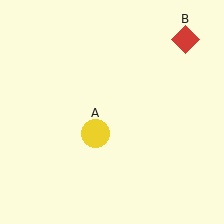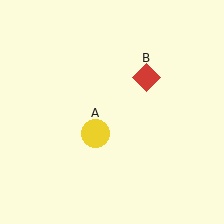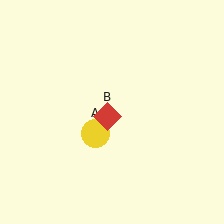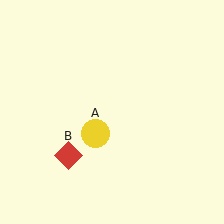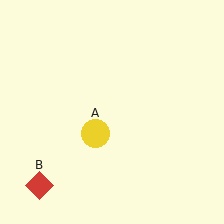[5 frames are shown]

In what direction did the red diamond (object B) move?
The red diamond (object B) moved down and to the left.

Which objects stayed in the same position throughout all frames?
Yellow circle (object A) remained stationary.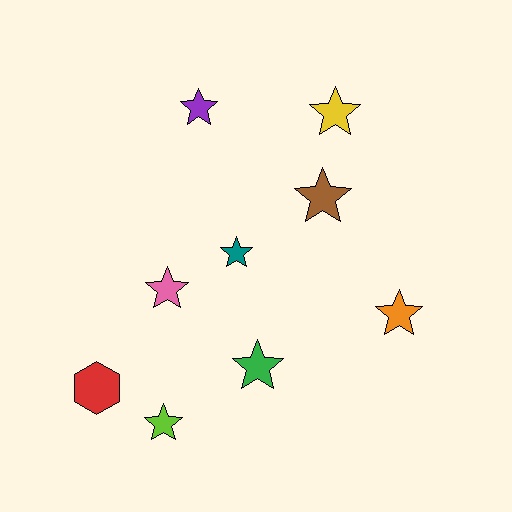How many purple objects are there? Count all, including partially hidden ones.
There is 1 purple object.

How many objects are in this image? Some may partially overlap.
There are 9 objects.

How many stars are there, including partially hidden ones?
There are 8 stars.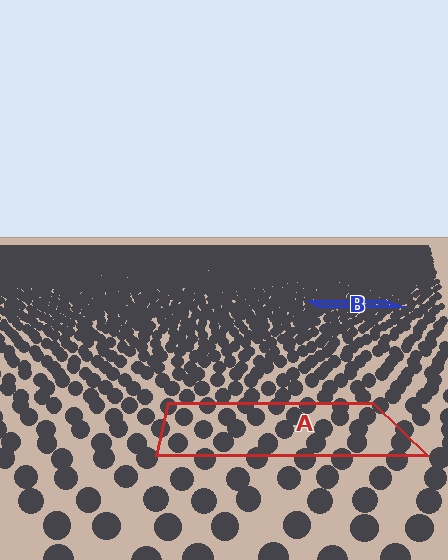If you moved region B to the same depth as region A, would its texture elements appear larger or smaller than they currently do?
They would appear larger. At a closer depth, the same texture elements are projected at a bigger on-screen size.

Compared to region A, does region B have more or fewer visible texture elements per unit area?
Region B has more texture elements per unit area — they are packed more densely because it is farther away.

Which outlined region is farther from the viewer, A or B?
Region B is farther from the viewer — the texture elements inside it appear smaller and more densely packed.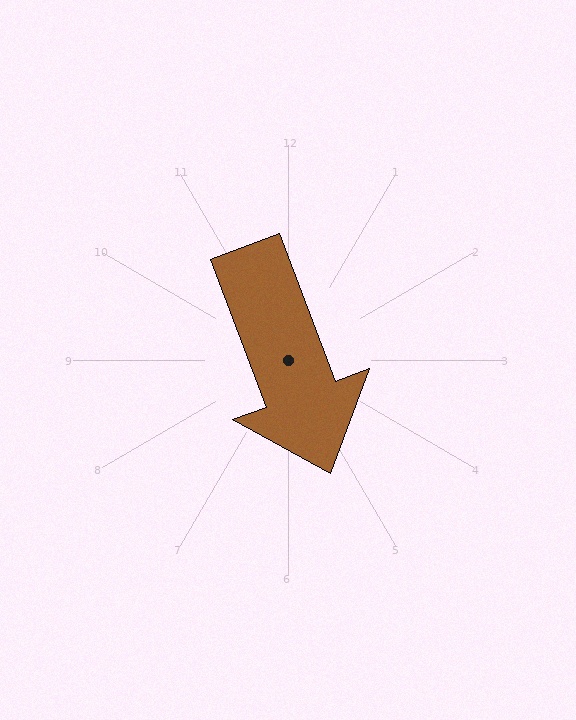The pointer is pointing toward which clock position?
Roughly 5 o'clock.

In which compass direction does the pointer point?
South.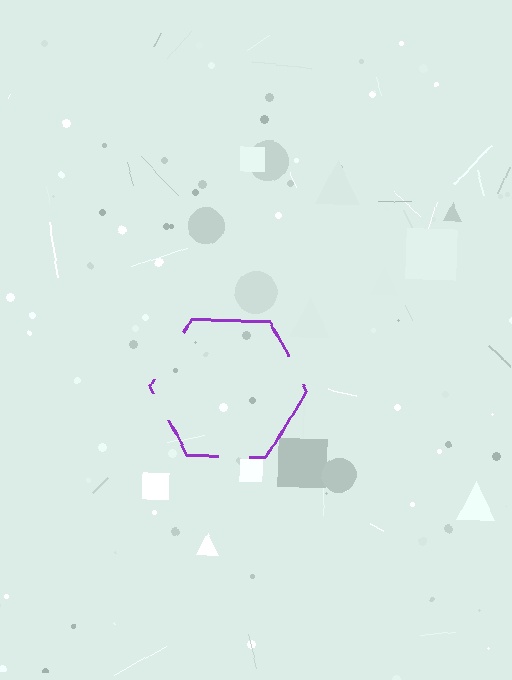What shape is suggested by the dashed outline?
The dashed outline suggests a hexagon.